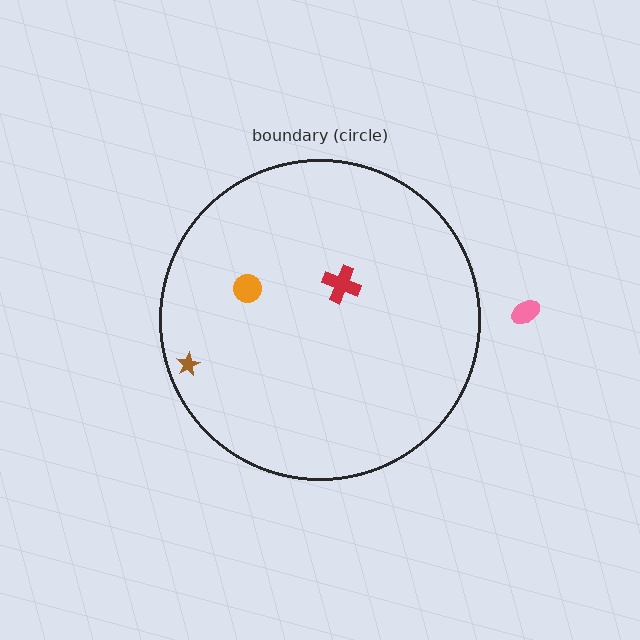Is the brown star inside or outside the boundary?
Inside.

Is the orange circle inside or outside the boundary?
Inside.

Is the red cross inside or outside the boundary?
Inside.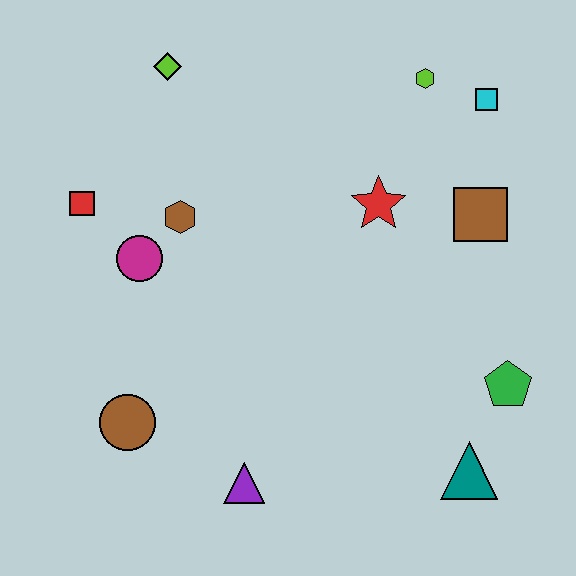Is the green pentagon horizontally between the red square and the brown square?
No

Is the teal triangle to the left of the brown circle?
No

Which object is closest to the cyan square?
The lime hexagon is closest to the cyan square.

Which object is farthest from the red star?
The brown circle is farthest from the red star.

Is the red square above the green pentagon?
Yes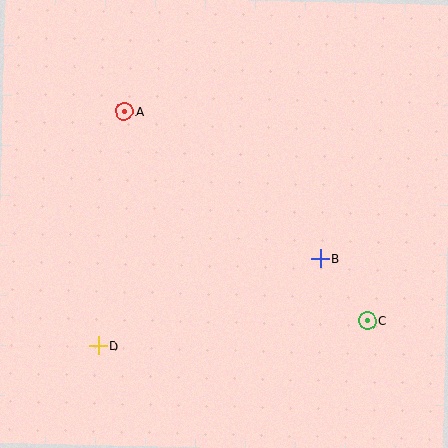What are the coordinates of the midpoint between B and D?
The midpoint between B and D is at (210, 302).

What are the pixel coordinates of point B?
Point B is at (320, 258).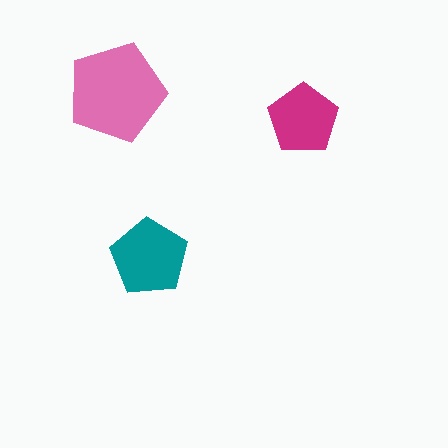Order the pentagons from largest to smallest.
the pink one, the teal one, the magenta one.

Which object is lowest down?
The teal pentagon is bottommost.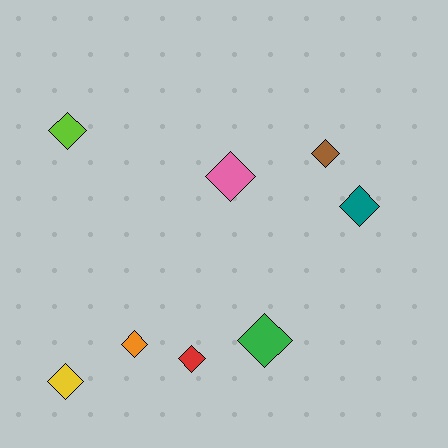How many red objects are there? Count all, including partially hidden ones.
There is 1 red object.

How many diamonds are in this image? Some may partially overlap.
There are 8 diamonds.